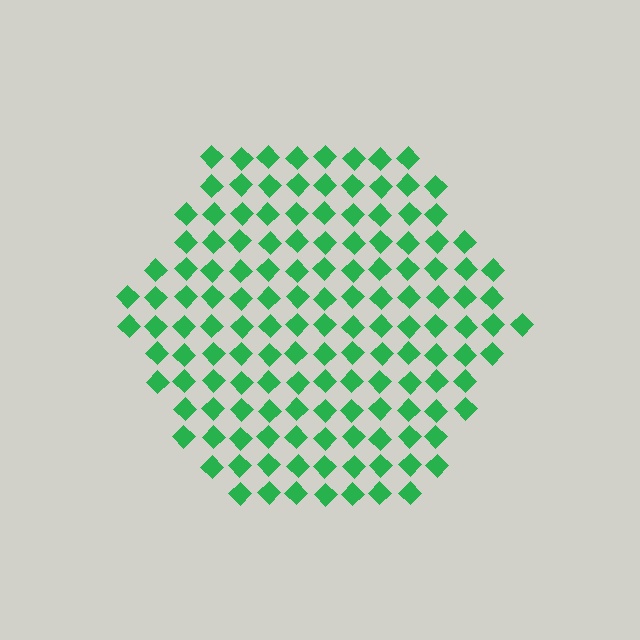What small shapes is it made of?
It is made of small diamonds.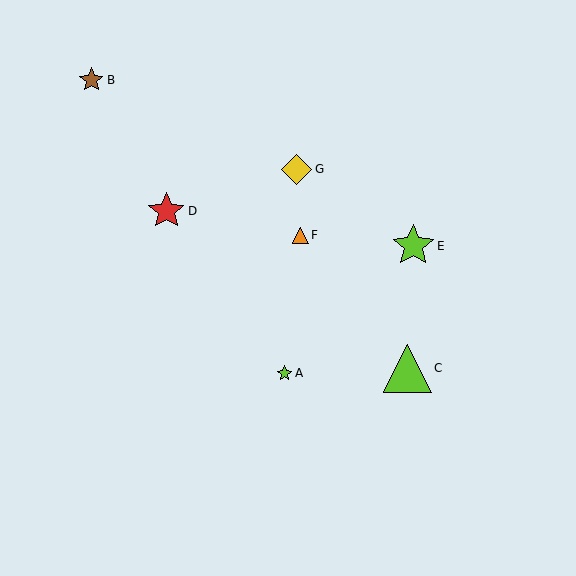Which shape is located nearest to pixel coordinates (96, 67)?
The brown star (labeled B) at (91, 80) is nearest to that location.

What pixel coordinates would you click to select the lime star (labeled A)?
Click at (285, 373) to select the lime star A.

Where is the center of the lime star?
The center of the lime star is at (285, 373).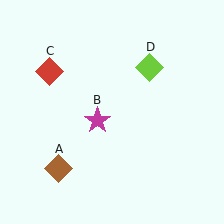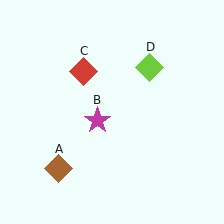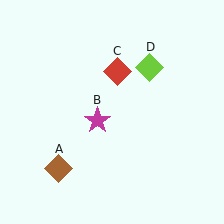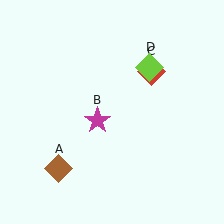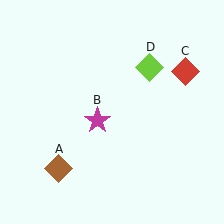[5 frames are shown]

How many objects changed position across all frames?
1 object changed position: red diamond (object C).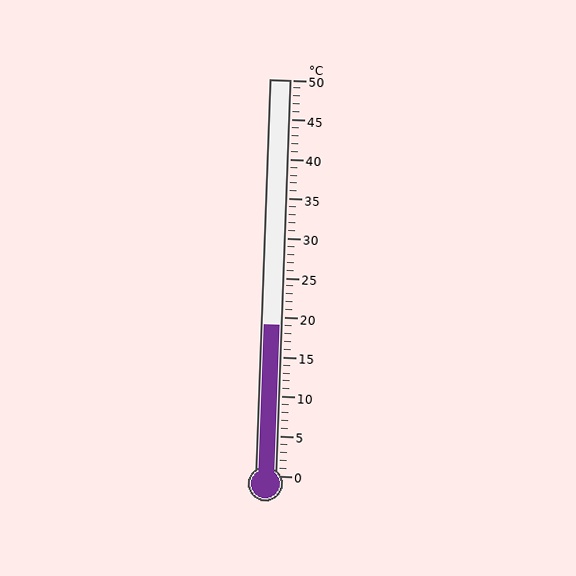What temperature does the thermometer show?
The thermometer shows approximately 19°C.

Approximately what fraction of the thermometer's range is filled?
The thermometer is filled to approximately 40% of its range.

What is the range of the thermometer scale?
The thermometer scale ranges from 0°C to 50°C.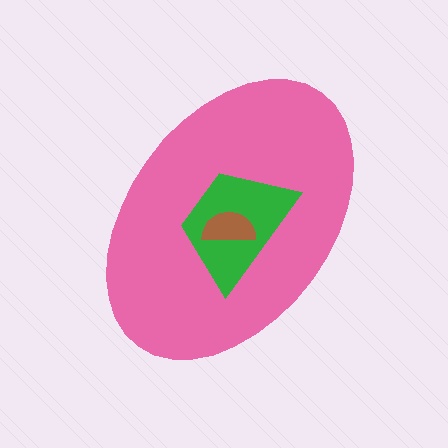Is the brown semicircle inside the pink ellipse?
Yes.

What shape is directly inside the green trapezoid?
The brown semicircle.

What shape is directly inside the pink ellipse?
The green trapezoid.